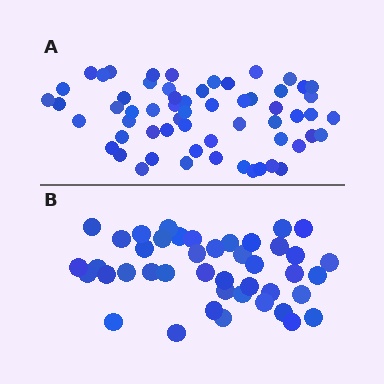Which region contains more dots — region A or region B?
Region A (the top region) has more dots.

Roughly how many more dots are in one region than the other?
Region A has approximately 15 more dots than region B.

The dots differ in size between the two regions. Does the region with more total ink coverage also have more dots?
No. Region B has more total ink coverage because its dots are larger, but region A actually contains more individual dots. Total area can be misleading — the number of items is what matters here.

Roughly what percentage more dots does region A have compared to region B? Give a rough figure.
About 40% more.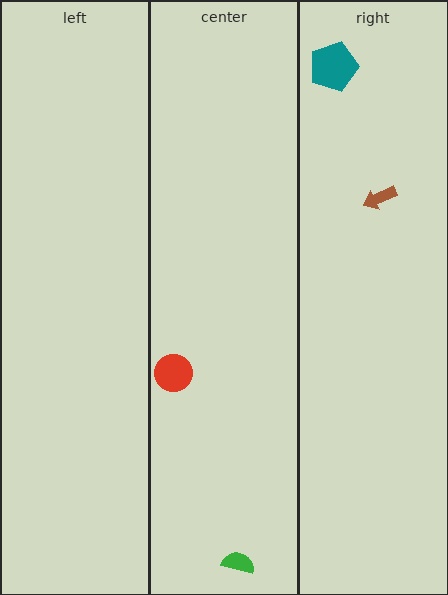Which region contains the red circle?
The center region.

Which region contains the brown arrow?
The right region.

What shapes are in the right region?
The brown arrow, the teal pentagon.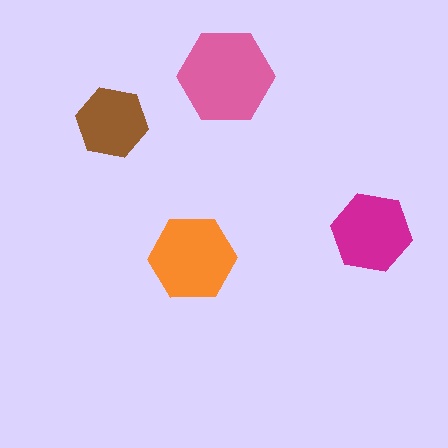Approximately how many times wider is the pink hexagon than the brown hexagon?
About 1.5 times wider.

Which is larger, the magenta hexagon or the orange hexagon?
The orange one.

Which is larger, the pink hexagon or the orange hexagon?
The pink one.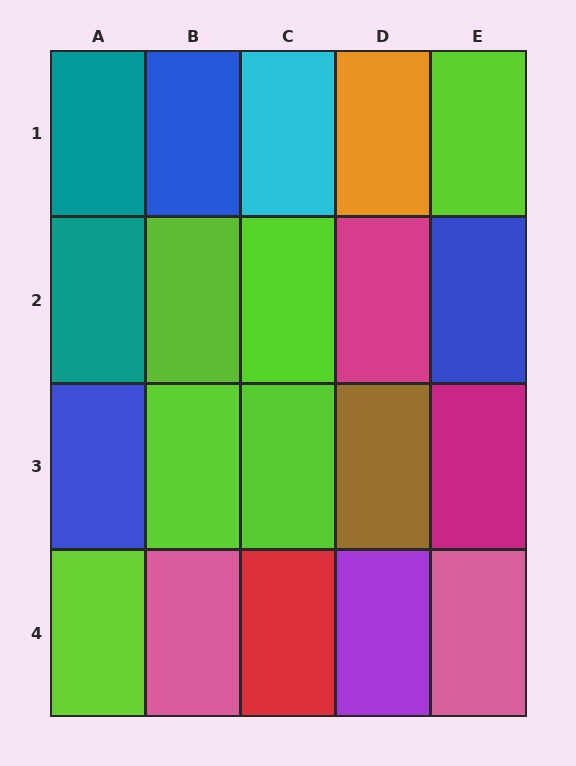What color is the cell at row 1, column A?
Teal.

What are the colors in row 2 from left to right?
Teal, lime, lime, magenta, blue.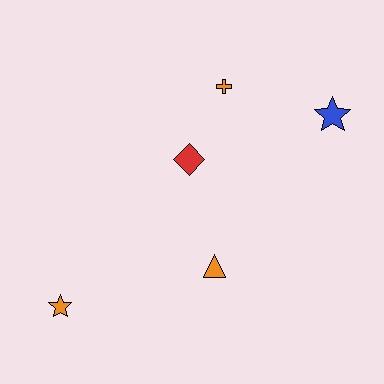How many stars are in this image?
There are 2 stars.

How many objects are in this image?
There are 5 objects.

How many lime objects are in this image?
There are no lime objects.